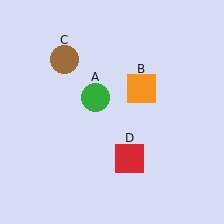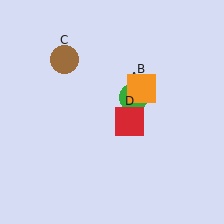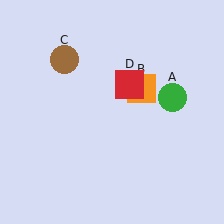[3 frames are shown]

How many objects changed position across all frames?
2 objects changed position: green circle (object A), red square (object D).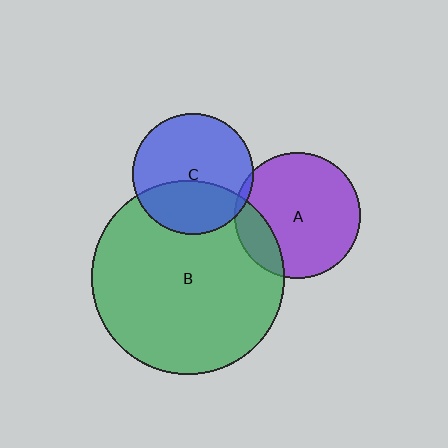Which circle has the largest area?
Circle B (green).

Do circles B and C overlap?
Yes.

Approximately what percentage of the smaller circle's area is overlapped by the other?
Approximately 35%.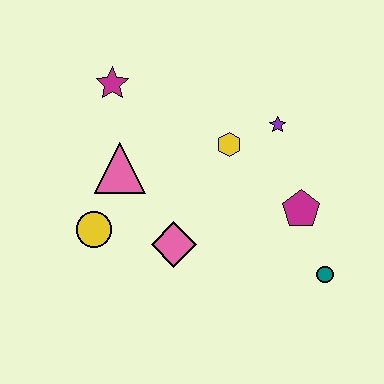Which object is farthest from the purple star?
The yellow circle is farthest from the purple star.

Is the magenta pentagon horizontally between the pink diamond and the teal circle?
Yes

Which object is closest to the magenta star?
The pink triangle is closest to the magenta star.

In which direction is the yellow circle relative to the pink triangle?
The yellow circle is below the pink triangle.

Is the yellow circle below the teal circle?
No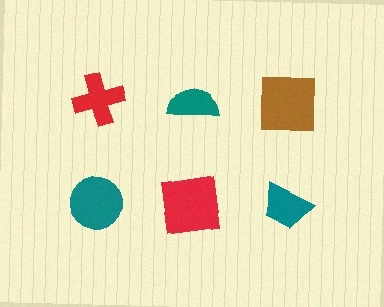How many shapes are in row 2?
3 shapes.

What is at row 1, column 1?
A red cross.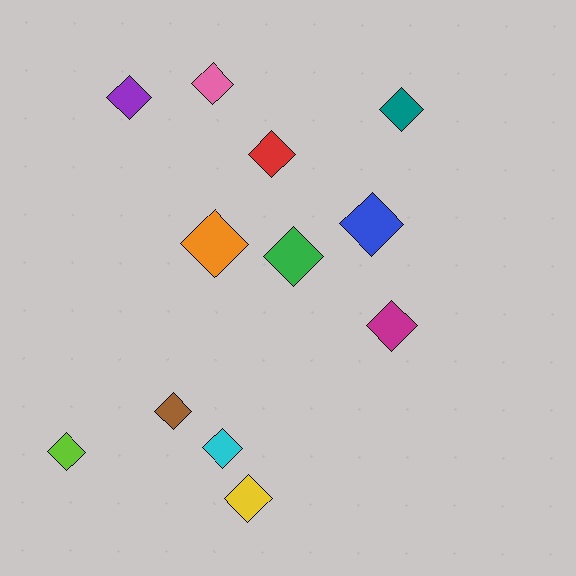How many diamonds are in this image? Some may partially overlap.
There are 12 diamonds.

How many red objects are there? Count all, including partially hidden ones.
There is 1 red object.